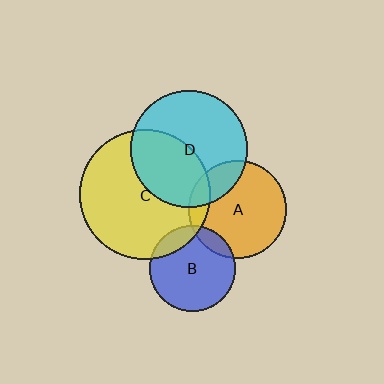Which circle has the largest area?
Circle C (yellow).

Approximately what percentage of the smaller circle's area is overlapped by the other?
Approximately 10%.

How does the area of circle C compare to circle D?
Approximately 1.2 times.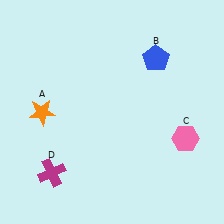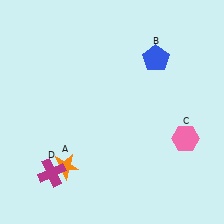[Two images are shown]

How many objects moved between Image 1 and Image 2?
1 object moved between the two images.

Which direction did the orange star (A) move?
The orange star (A) moved down.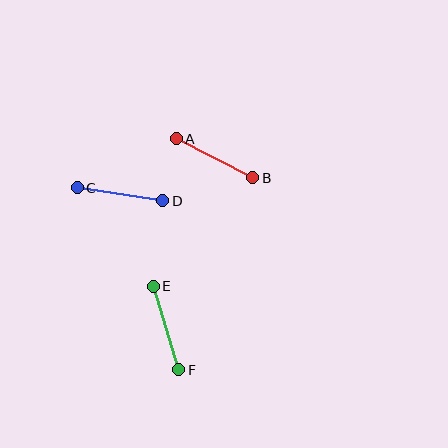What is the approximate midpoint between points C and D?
The midpoint is at approximately (120, 194) pixels.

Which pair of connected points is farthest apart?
Points E and F are farthest apart.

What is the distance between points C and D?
The distance is approximately 86 pixels.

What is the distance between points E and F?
The distance is approximately 87 pixels.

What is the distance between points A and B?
The distance is approximately 86 pixels.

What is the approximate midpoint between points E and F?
The midpoint is at approximately (166, 328) pixels.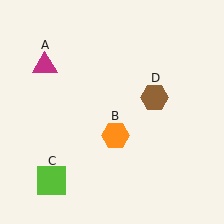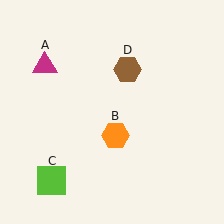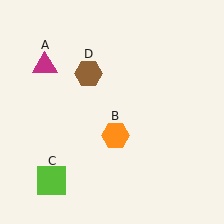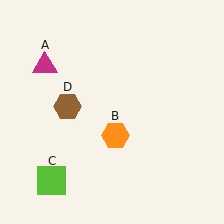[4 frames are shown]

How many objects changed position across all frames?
1 object changed position: brown hexagon (object D).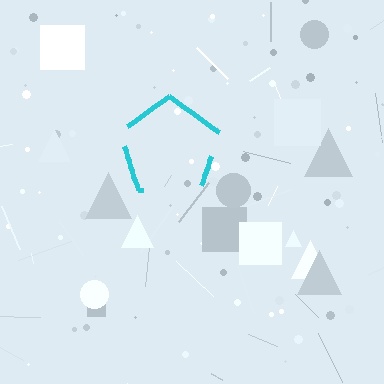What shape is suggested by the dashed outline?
The dashed outline suggests a pentagon.